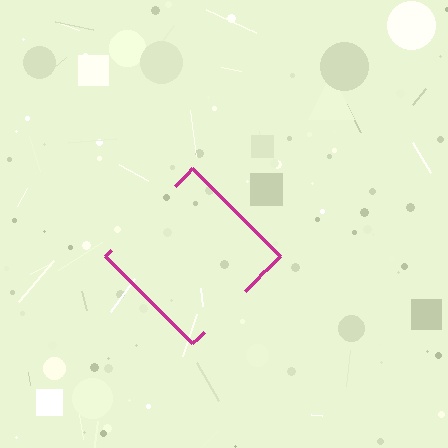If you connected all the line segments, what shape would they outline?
They would outline a diamond.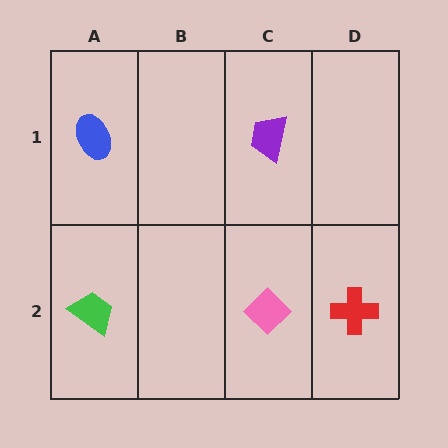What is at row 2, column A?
A green trapezoid.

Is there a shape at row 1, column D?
No, that cell is empty.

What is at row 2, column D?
A red cross.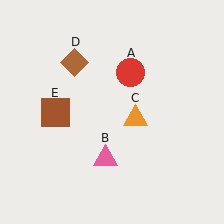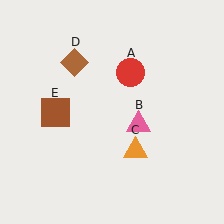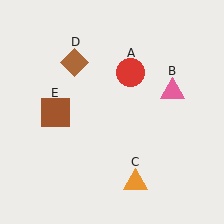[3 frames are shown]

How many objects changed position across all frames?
2 objects changed position: pink triangle (object B), orange triangle (object C).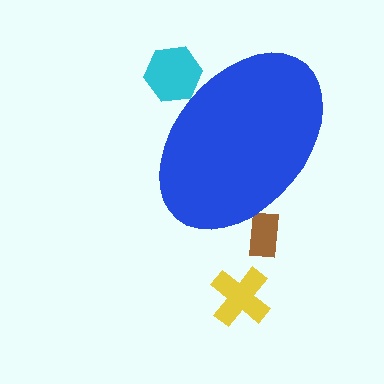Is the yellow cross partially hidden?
No, the yellow cross is fully visible.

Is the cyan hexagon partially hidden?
Yes, the cyan hexagon is partially hidden behind the blue ellipse.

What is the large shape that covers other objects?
A blue ellipse.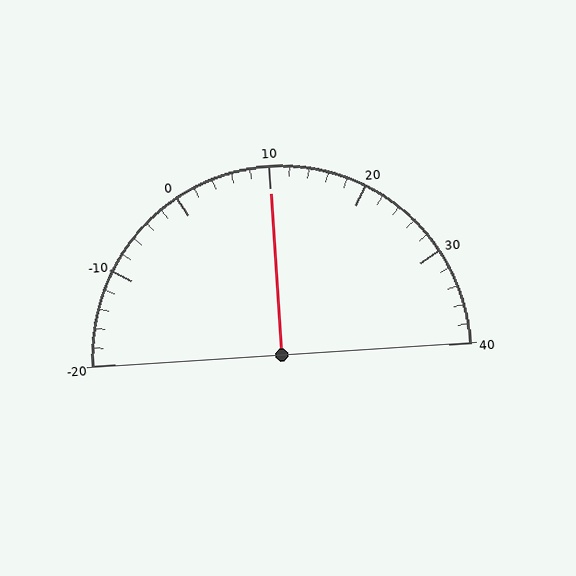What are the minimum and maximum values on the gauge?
The gauge ranges from -20 to 40.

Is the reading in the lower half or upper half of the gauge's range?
The reading is in the upper half of the range (-20 to 40).